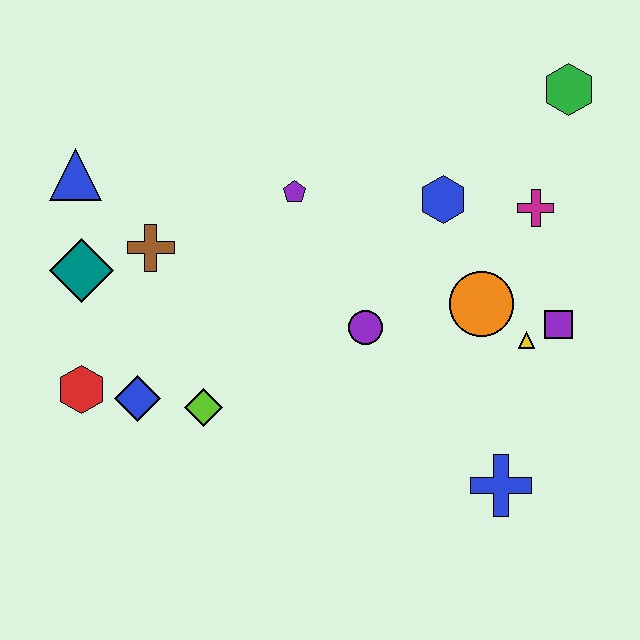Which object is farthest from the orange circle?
The blue triangle is farthest from the orange circle.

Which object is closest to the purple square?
The yellow triangle is closest to the purple square.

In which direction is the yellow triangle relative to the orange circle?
The yellow triangle is to the right of the orange circle.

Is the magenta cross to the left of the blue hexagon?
No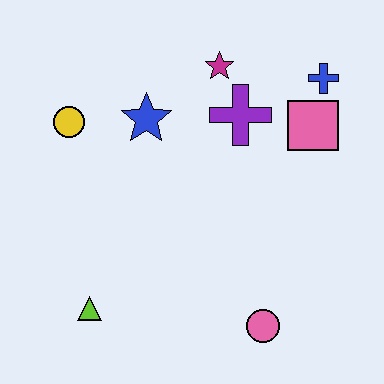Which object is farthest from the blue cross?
The lime triangle is farthest from the blue cross.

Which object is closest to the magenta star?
The purple cross is closest to the magenta star.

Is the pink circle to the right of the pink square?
No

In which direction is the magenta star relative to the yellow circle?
The magenta star is to the right of the yellow circle.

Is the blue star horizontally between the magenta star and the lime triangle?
Yes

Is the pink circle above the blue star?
No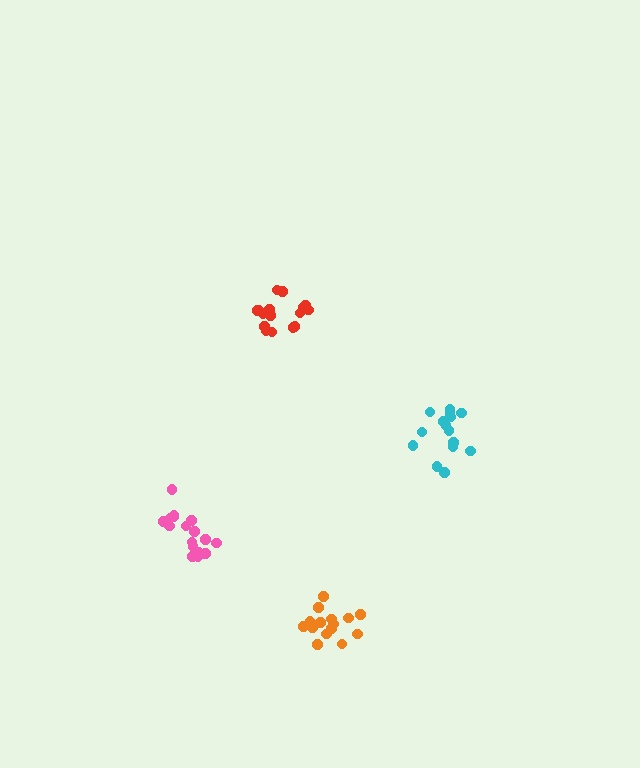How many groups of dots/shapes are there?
There are 4 groups.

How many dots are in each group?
Group 1: 16 dots, Group 2: 17 dots, Group 3: 15 dots, Group 4: 15 dots (63 total).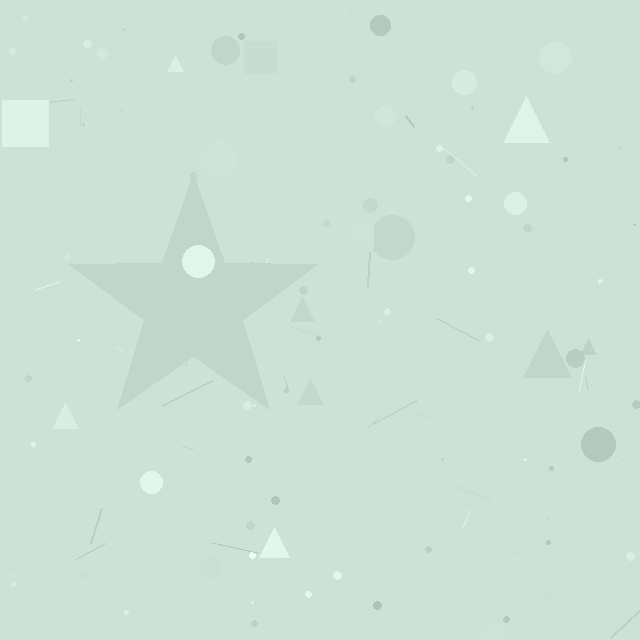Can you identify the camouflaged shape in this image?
The camouflaged shape is a star.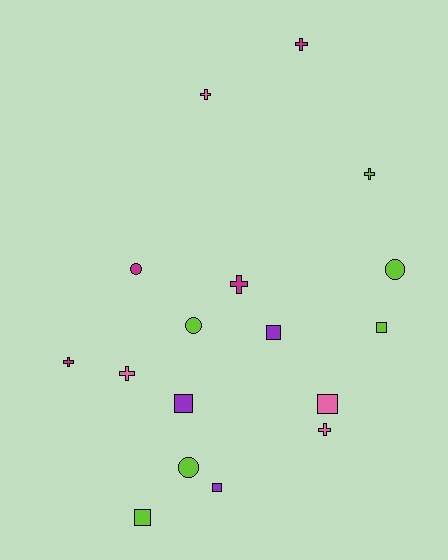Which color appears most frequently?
Lime, with 6 objects.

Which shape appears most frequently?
Cross, with 7 objects.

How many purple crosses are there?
There are no purple crosses.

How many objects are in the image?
There are 17 objects.